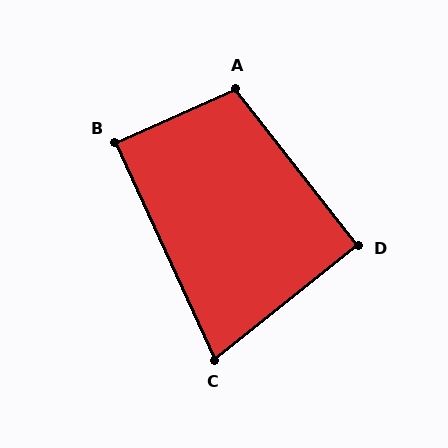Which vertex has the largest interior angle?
A, at approximately 104 degrees.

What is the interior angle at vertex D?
Approximately 90 degrees (approximately right).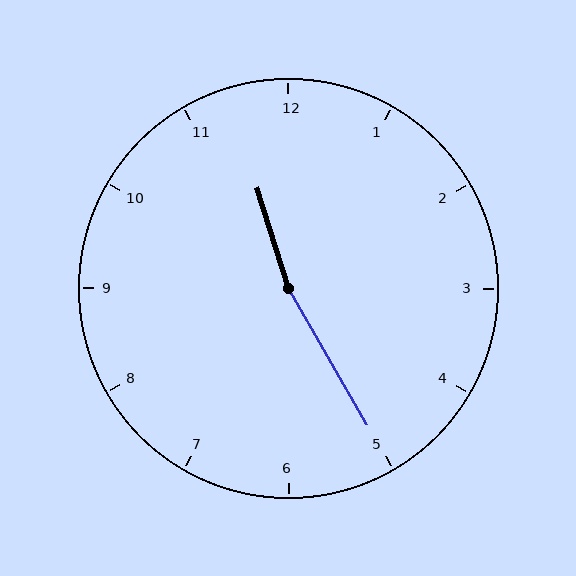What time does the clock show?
11:25.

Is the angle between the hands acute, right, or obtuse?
It is obtuse.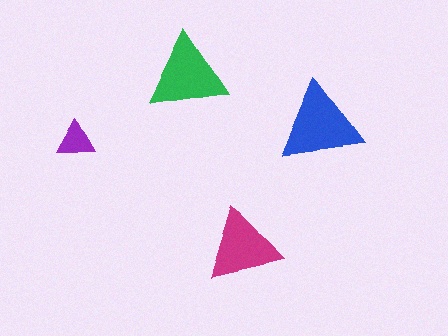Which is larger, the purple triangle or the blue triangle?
The blue one.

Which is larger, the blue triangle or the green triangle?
The blue one.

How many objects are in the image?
There are 4 objects in the image.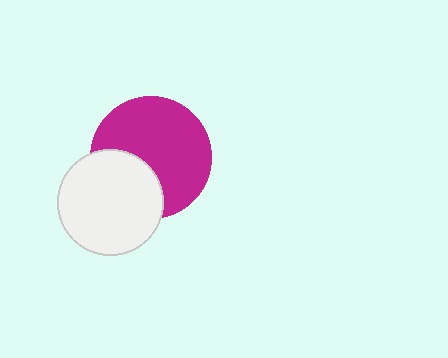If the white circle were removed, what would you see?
You would see the complete magenta circle.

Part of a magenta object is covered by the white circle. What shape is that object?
It is a circle.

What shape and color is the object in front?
The object in front is a white circle.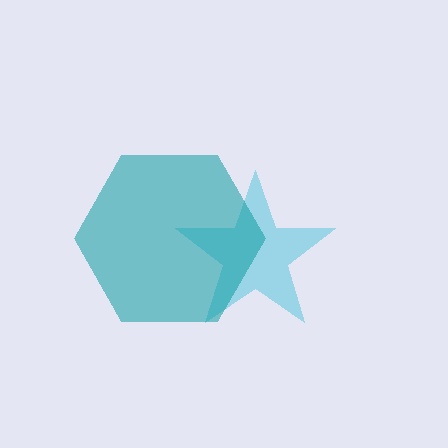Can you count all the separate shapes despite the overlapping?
Yes, there are 2 separate shapes.